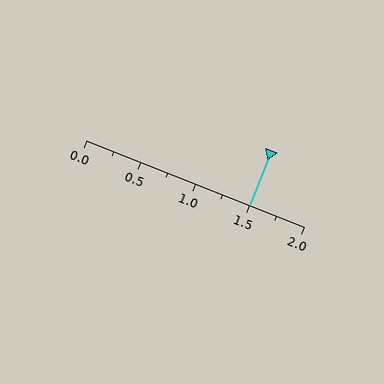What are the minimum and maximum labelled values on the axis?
The axis runs from 0.0 to 2.0.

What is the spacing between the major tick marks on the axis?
The major ticks are spaced 0.5 apart.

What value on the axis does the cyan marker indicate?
The marker indicates approximately 1.5.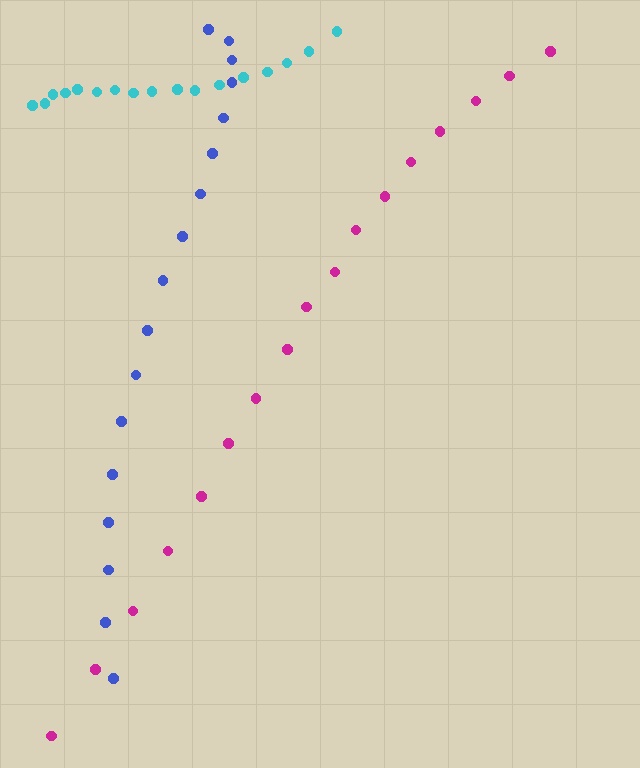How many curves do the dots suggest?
There are 3 distinct paths.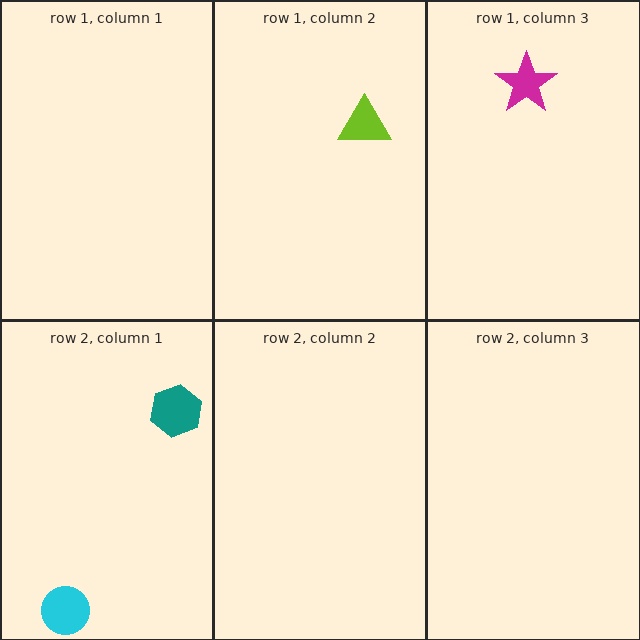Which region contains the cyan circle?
The row 2, column 1 region.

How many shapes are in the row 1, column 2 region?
1.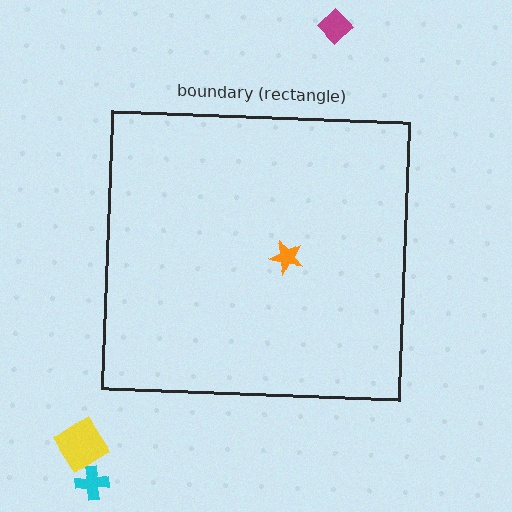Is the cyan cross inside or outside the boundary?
Outside.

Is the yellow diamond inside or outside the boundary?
Outside.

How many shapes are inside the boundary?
1 inside, 3 outside.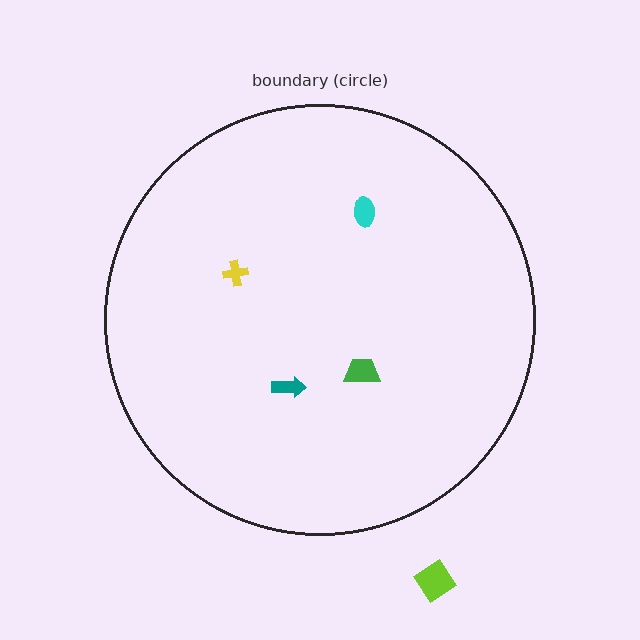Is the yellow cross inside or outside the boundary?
Inside.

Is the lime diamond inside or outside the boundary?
Outside.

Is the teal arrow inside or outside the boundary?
Inside.